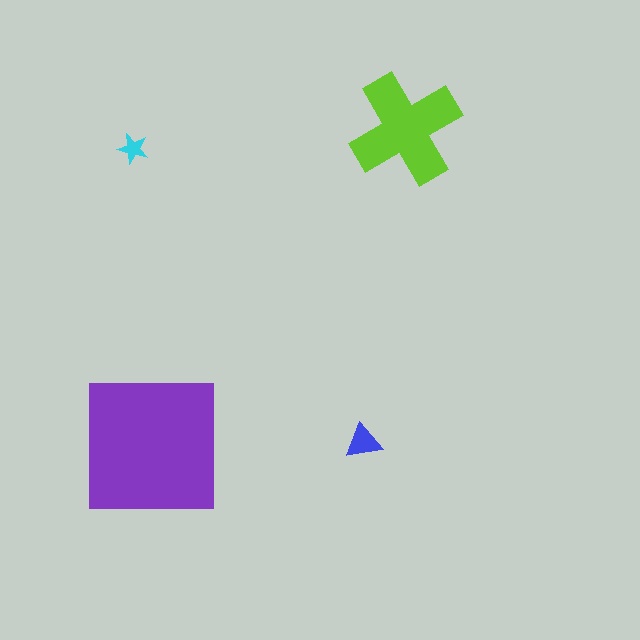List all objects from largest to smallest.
The purple square, the lime cross, the blue triangle, the cyan star.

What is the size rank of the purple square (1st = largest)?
1st.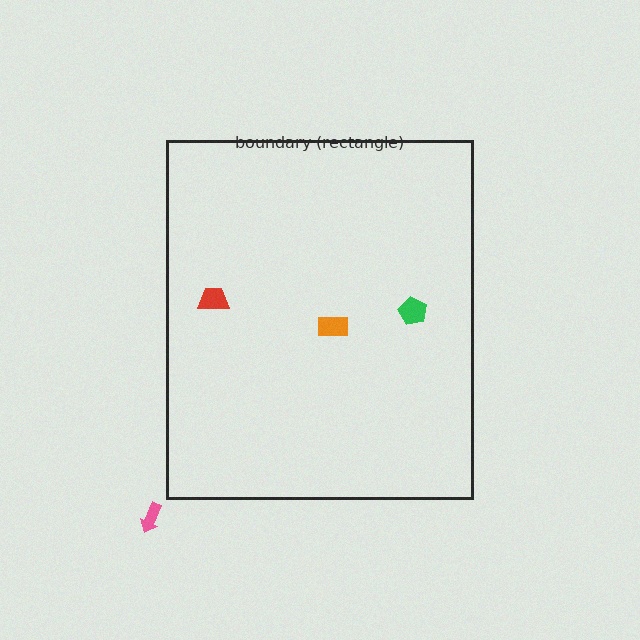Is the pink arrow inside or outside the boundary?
Outside.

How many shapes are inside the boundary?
3 inside, 1 outside.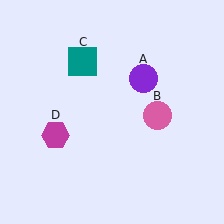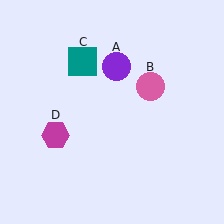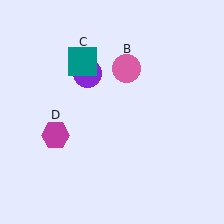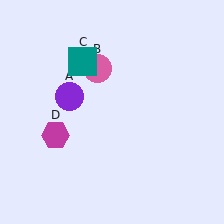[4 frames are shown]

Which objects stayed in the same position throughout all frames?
Teal square (object C) and magenta hexagon (object D) remained stationary.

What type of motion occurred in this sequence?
The purple circle (object A), pink circle (object B) rotated counterclockwise around the center of the scene.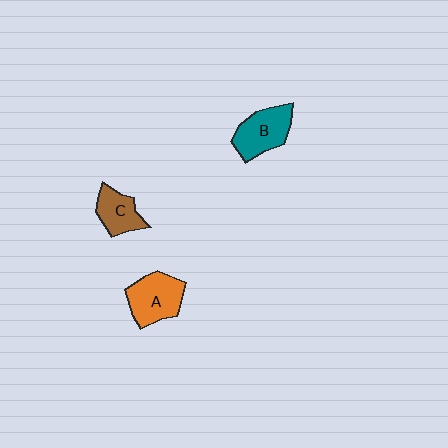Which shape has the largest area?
Shape A (orange).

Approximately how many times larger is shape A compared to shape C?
Approximately 1.4 times.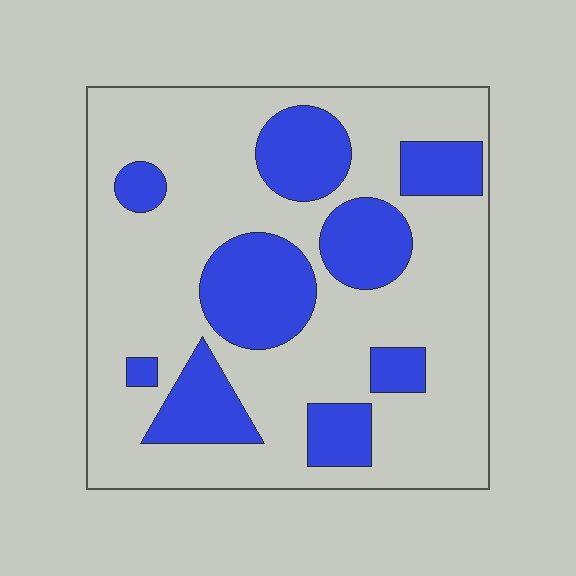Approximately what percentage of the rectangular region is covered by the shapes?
Approximately 30%.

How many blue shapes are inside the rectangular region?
9.